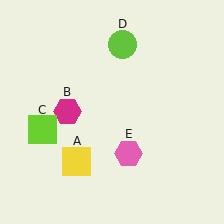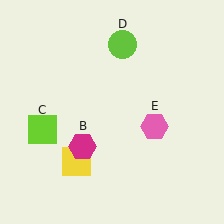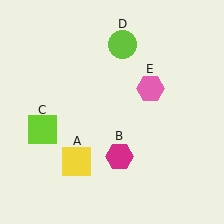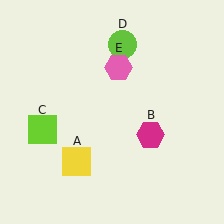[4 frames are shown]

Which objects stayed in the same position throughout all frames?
Yellow square (object A) and lime square (object C) and lime circle (object D) remained stationary.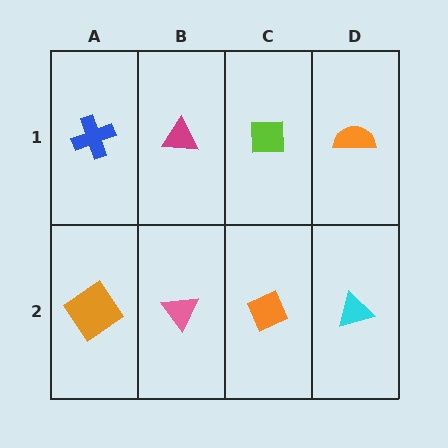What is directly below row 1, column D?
A cyan triangle.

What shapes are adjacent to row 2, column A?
A blue cross (row 1, column A), a pink triangle (row 2, column B).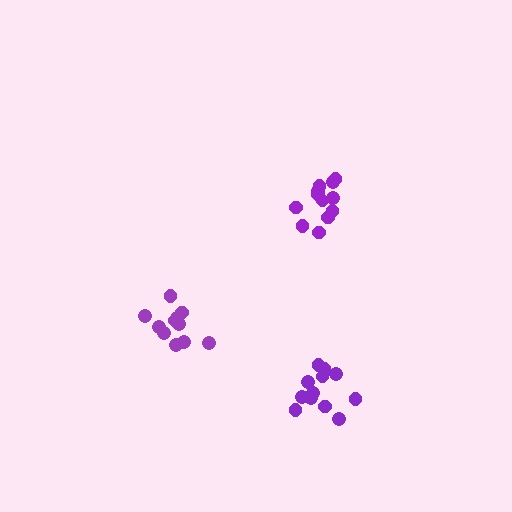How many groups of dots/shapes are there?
There are 3 groups.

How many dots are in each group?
Group 1: 12 dots, Group 2: 12 dots, Group 3: 11 dots (35 total).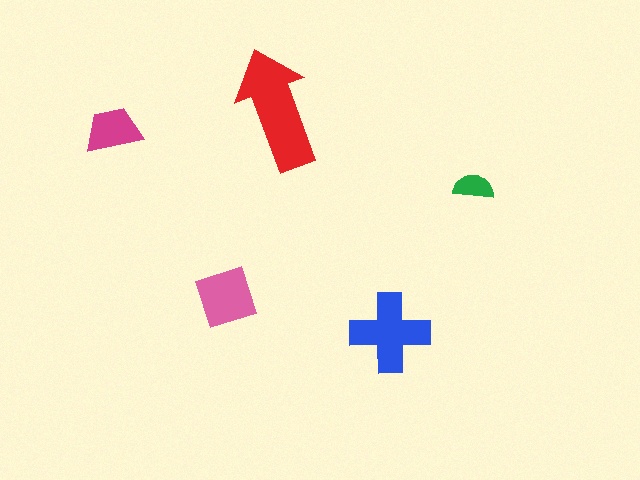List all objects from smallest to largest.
The green semicircle, the magenta trapezoid, the pink square, the blue cross, the red arrow.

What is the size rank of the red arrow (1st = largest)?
1st.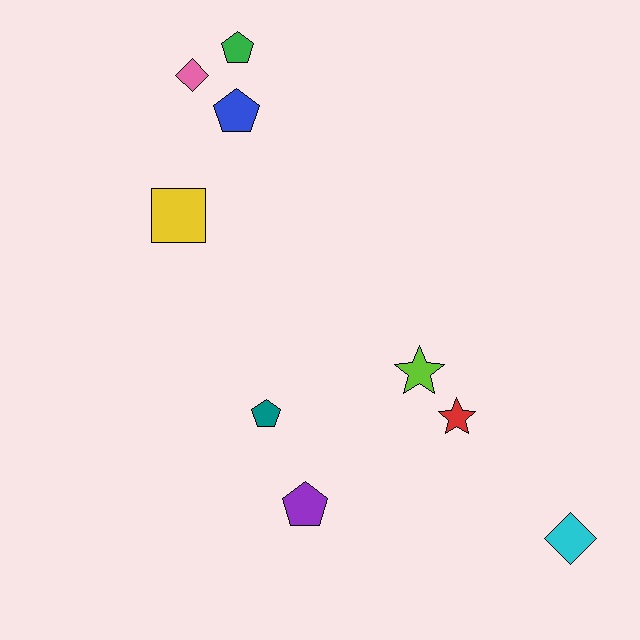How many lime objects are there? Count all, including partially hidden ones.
There is 1 lime object.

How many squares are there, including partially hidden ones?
There is 1 square.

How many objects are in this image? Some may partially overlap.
There are 9 objects.